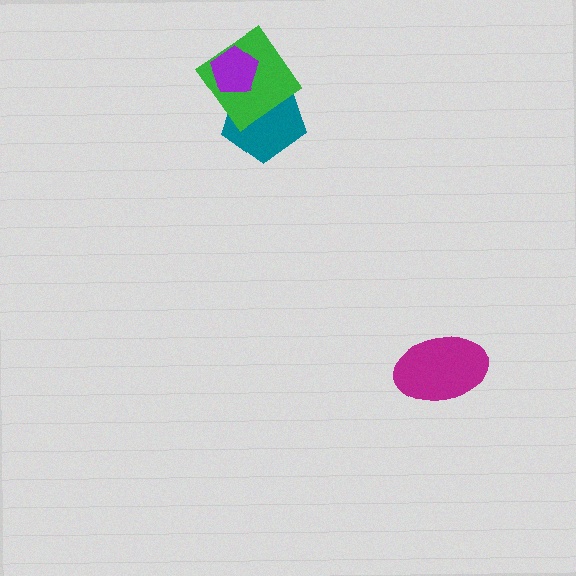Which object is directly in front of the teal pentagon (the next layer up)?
The green diamond is directly in front of the teal pentagon.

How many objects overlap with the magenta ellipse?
0 objects overlap with the magenta ellipse.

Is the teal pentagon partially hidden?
Yes, it is partially covered by another shape.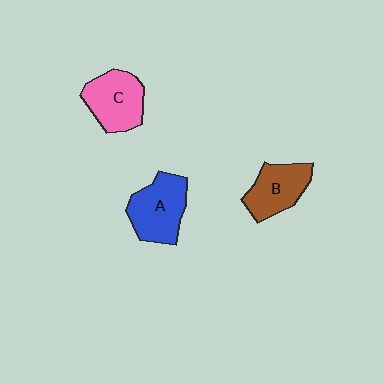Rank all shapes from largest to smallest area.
From largest to smallest: A (blue), C (pink), B (brown).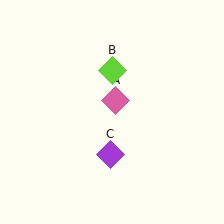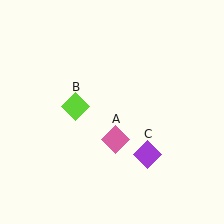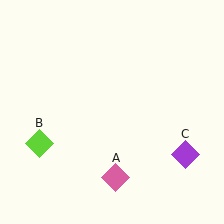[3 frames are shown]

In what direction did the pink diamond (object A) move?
The pink diamond (object A) moved down.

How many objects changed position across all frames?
3 objects changed position: pink diamond (object A), lime diamond (object B), purple diamond (object C).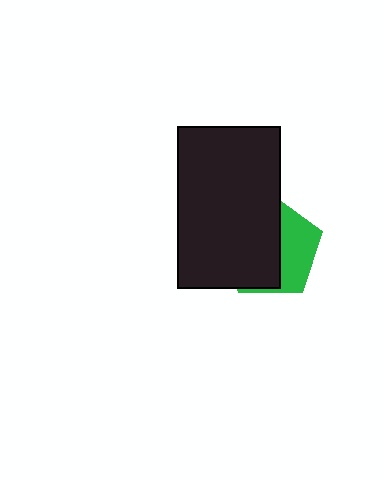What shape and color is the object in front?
The object in front is a black rectangle.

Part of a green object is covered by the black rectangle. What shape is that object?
It is a pentagon.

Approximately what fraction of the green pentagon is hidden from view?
Roughly 62% of the green pentagon is hidden behind the black rectangle.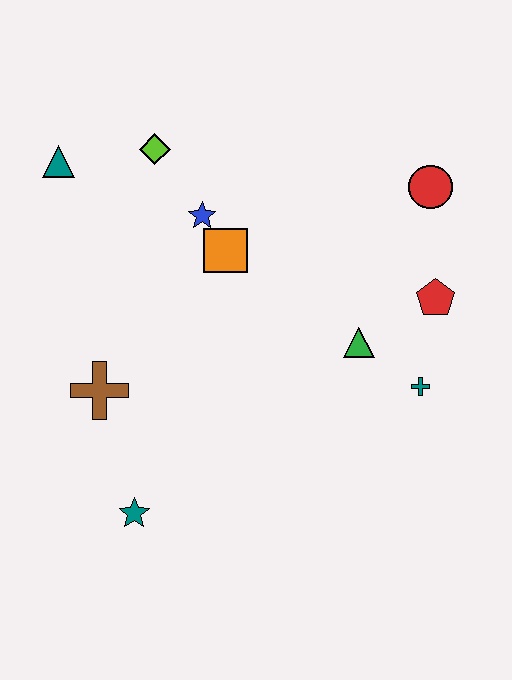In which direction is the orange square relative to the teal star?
The orange square is above the teal star.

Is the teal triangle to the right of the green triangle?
No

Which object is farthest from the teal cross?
The teal triangle is farthest from the teal cross.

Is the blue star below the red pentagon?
No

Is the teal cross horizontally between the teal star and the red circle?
Yes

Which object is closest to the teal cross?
The green triangle is closest to the teal cross.